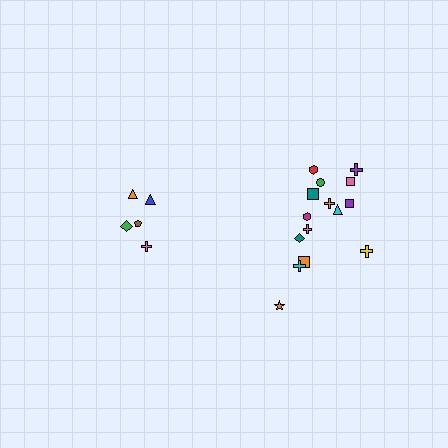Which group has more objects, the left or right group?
The right group.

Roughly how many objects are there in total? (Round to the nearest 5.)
Roughly 20 objects in total.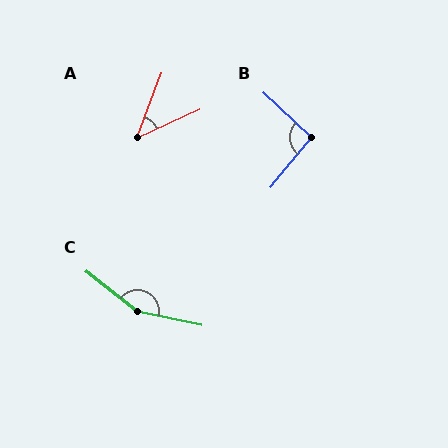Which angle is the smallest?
A, at approximately 45 degrees.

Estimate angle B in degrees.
Approximately 94 degrees.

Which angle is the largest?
C, at approximately 154 degrees.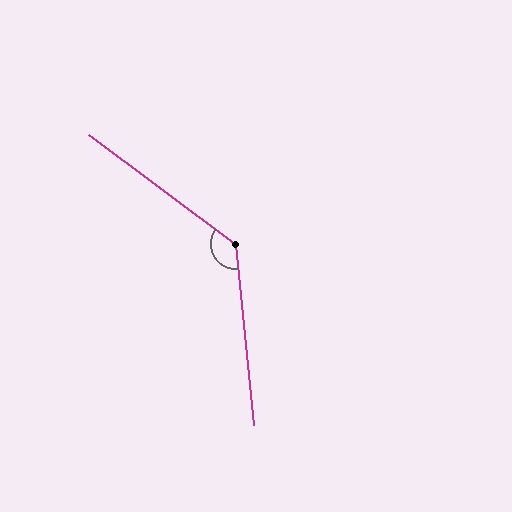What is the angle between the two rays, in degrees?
Approximately 132 degrees.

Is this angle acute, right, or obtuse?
It is obtuse.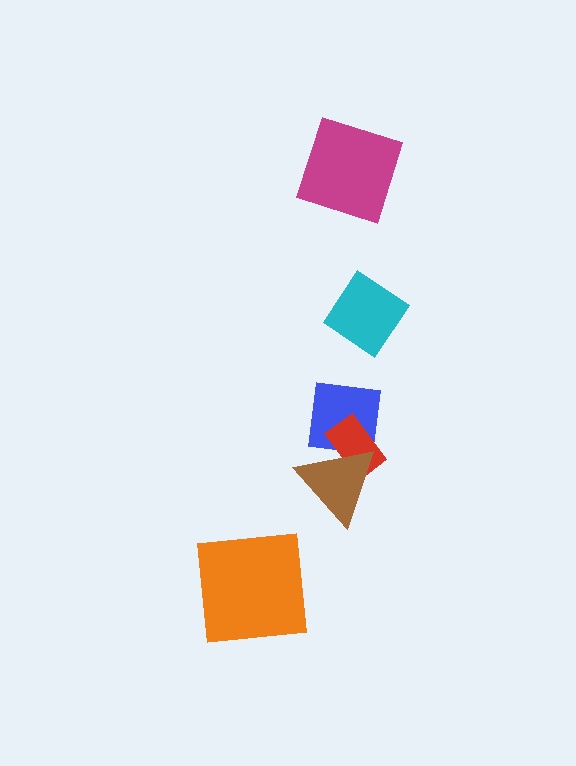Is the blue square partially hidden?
Yes, it is partially covered by another shape.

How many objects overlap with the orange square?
0 objects overlap with the orange square.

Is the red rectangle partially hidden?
Yes, it is partially covered by another shape.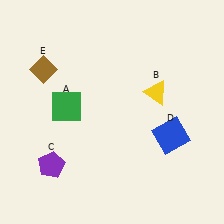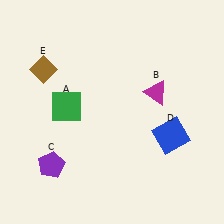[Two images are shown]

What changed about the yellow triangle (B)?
In Image 1, B is yellow. In Image 2, it changed to magenta.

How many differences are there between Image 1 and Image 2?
There is 1 difference between the two images.